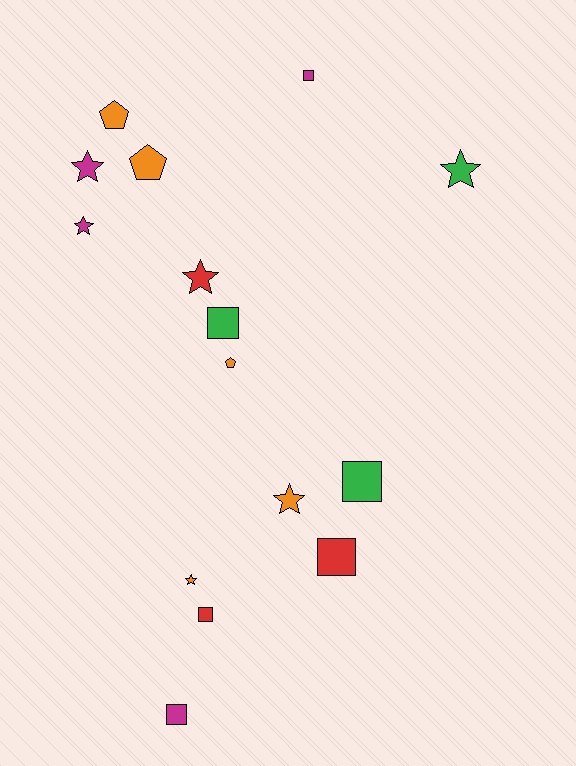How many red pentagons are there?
There are no red pentagons.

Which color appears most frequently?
Orange, with 5 objects.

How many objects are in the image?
There are 15 objects.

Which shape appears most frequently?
Star, with 6 objects.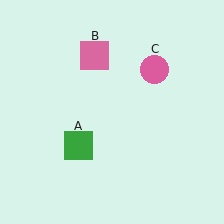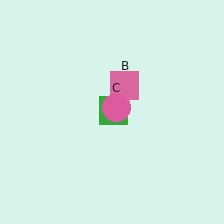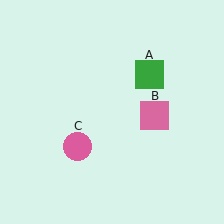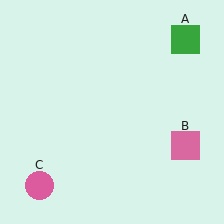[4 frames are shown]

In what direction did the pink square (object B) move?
The pink square (object B) moved down and to the right.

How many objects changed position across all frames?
3 objects changed position: green square (object A), pink square (object B), pink circle (object C).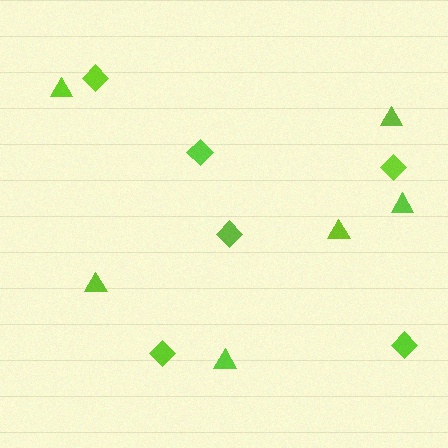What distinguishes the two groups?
There are 2 groups: one group of diamonds (6) and one group of triangles (6).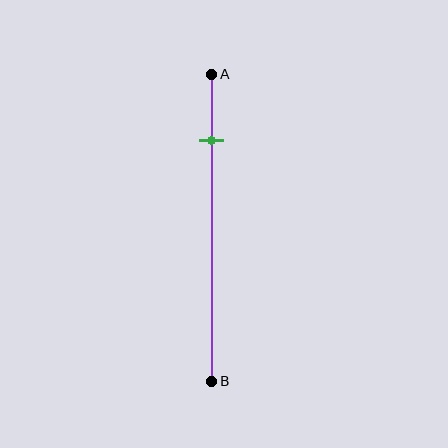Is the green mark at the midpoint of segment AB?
No, the mark is at about 20% from A, not at the 50% midpoint.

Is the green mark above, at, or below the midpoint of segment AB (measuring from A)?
The green mark is above the midpoint of segment AB.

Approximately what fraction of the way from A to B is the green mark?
The green mark is approximately 20% of the way from A to B.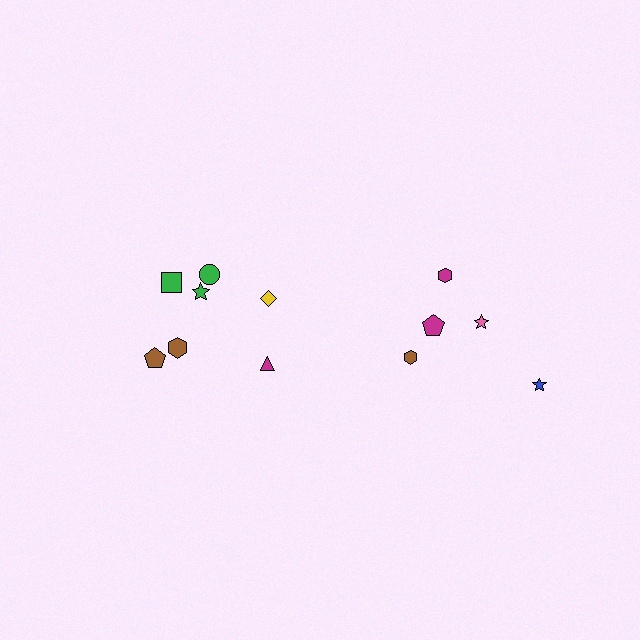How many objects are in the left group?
There are 7 objects.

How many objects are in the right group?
There are 5 objects.